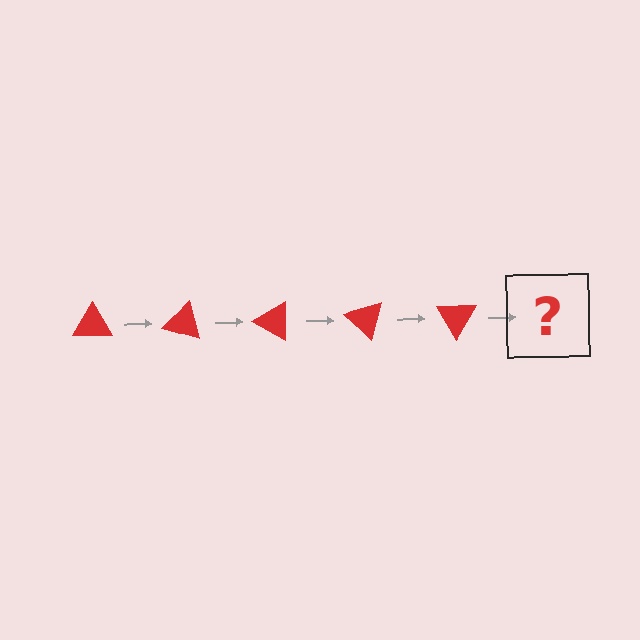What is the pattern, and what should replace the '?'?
The pattern is that the triangle rotates 15 degrees each step. The '?' should be a red triangle rotated 75 degrees.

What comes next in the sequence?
The next element should be a red triangle rotated 75 degrees.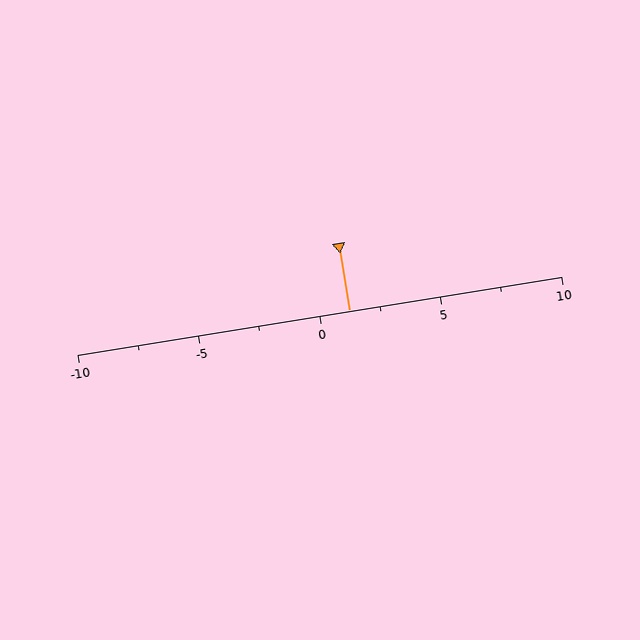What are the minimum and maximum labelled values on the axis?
The axis runs from -10 to 10.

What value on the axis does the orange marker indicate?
The marker indicates approximately 1.2.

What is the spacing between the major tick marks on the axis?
The major ticks are spaced 5 apart.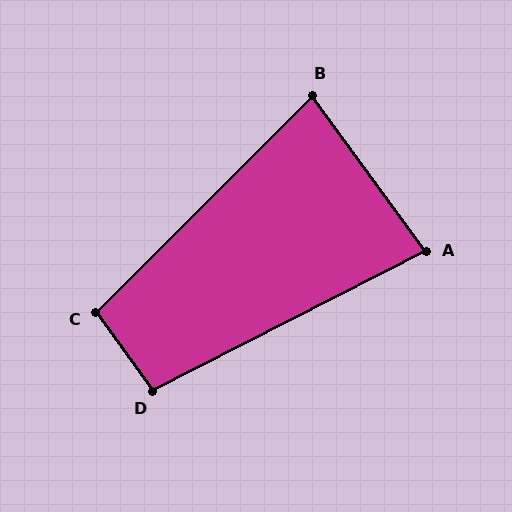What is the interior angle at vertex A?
Approximately 81 degrees (acute).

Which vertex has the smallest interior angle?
B, at approximately 81 degrees.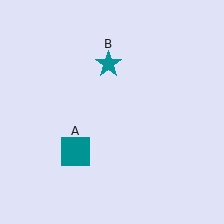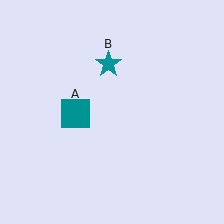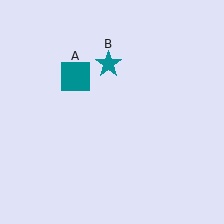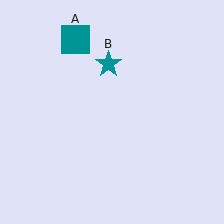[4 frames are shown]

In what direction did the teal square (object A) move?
The teal square (object A) moved up.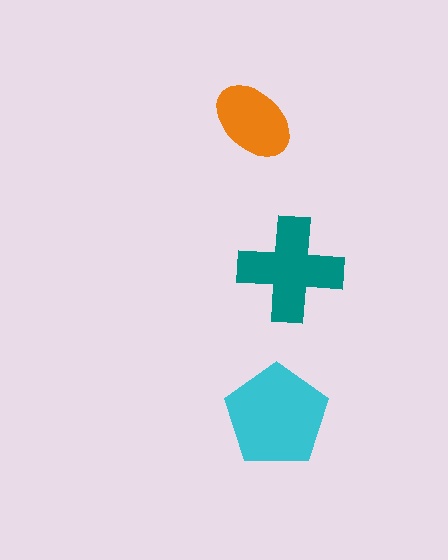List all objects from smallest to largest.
The orange ellipse, the teal cross, the cyan pentagon.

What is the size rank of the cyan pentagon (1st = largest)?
1st.